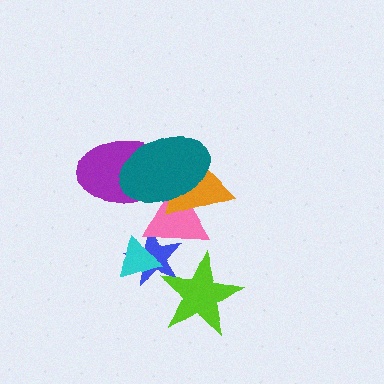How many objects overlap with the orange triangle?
3 objects overlap with the orange triangle.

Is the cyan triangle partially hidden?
Yes, it is partially covered by another shape.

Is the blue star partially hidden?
Yes, it is partially covered by another shape.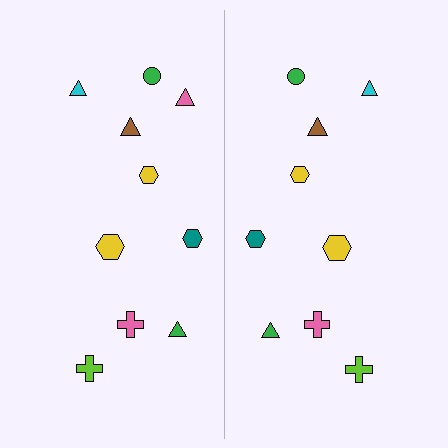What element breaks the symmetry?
A pink triangle is missing from the right side.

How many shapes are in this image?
There are 19 shapes in this image.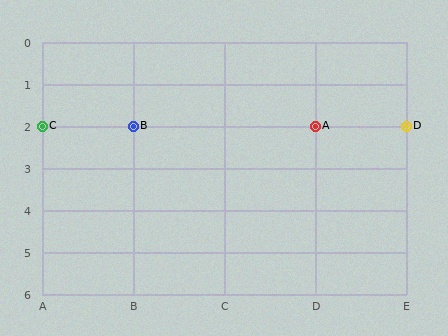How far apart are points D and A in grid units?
Points D and A are 1 column apart.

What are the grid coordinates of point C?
Point C is at grid coordinates (A, 2).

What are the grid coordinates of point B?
Point B is at grid coordinates (B, 2).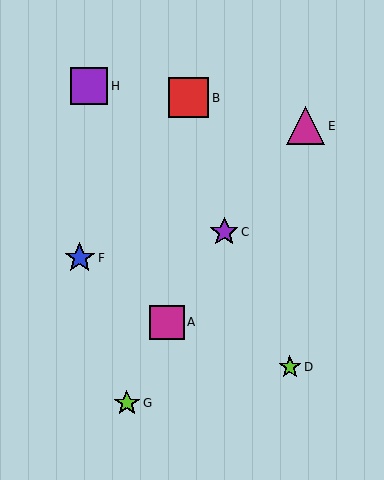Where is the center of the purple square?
The center of the purple square is at (89, 86).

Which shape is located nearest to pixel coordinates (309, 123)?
The magenta triangle (labeled E) at (306, 126) is nearest to that location.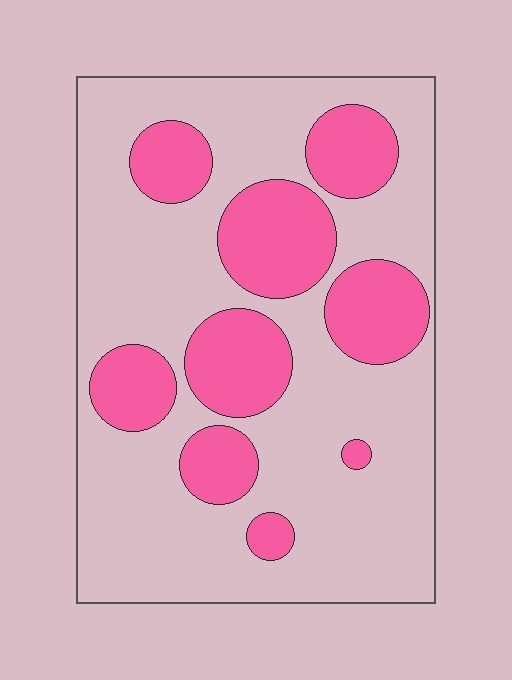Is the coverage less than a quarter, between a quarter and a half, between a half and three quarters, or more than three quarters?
Between a quarter and a half.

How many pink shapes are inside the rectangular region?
9.